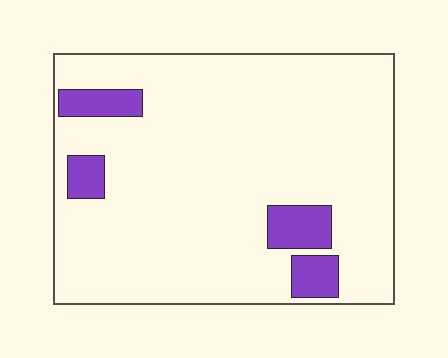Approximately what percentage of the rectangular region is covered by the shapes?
Approximately 10%.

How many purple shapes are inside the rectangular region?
4.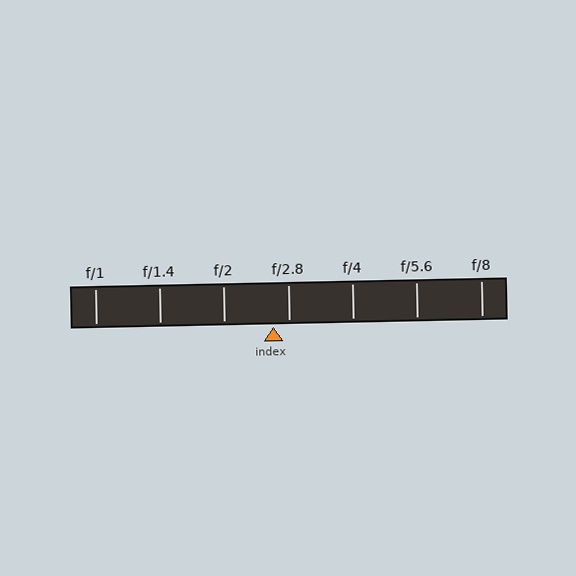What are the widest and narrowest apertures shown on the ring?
The widest aperture shown is f/1 and the narrowest is f/8.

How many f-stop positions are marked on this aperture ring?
There are 7 f-stop positions marked.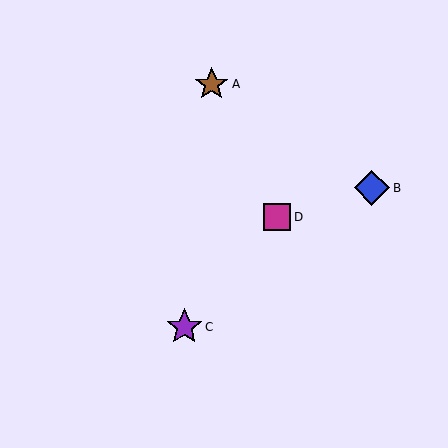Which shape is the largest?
The purple star (labeled C) is the largest.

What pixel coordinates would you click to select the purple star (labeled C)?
Click at (184, 327) to select the purple star C.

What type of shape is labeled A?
Shape A is a brown star.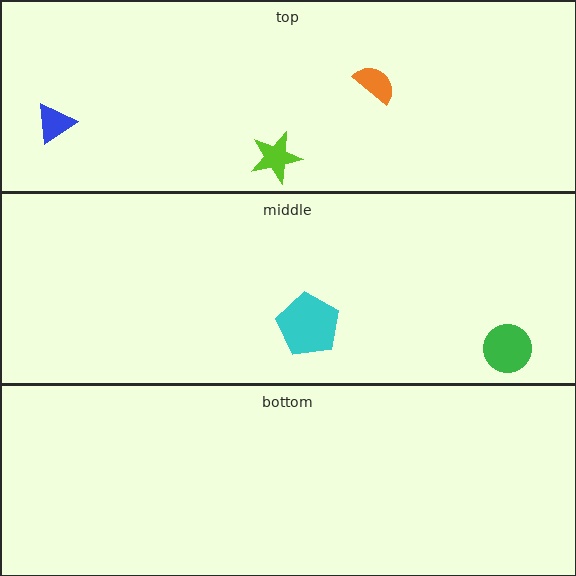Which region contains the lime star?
The top region.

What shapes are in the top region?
The orange semicircle, the blue triangle, the lime star.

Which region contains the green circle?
The middle region.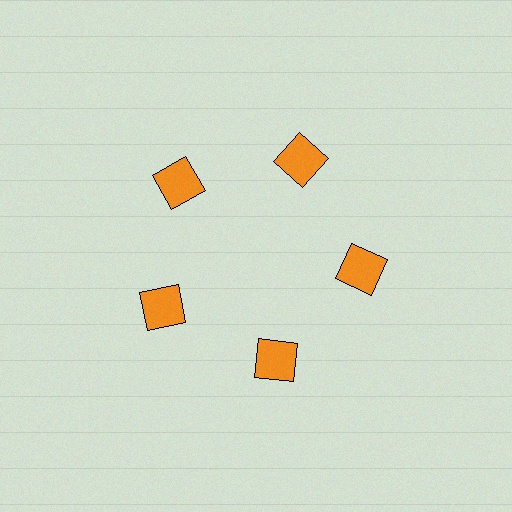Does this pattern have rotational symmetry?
Yes, this pattern has 5-fold rotational symmetry. It looks the same after rotating 72 degrees around the center.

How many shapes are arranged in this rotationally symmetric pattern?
There are 5 shapes, arranged in 5 groups of 1.